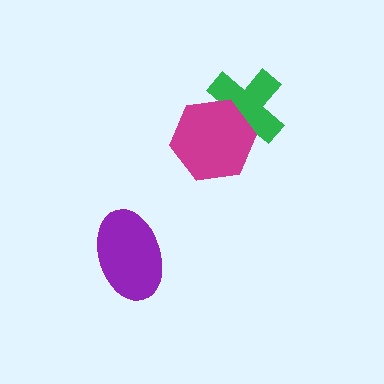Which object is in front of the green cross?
The magenta hexagon is in front of the green cross.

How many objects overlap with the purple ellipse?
0 objects overlap with the purple ellipse.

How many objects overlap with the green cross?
1 object overlaps with the green cross.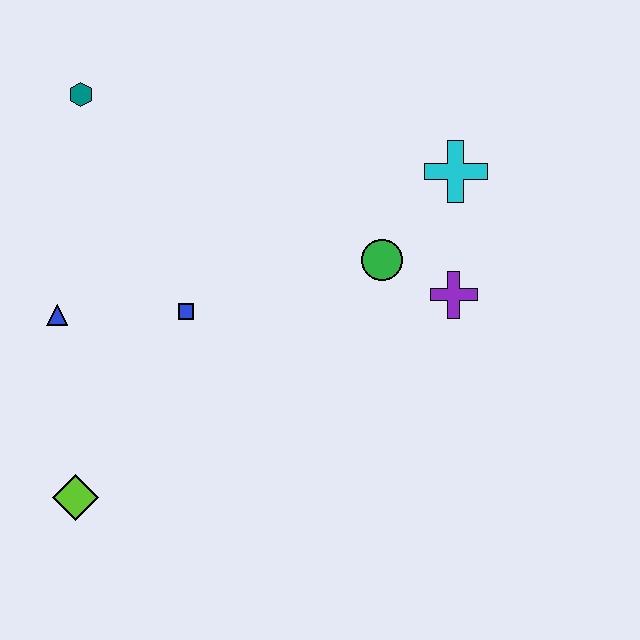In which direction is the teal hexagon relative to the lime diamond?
The teal hexagon is above the lime diamond.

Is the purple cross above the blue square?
Yes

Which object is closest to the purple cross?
The green circle is closest to the purple cross.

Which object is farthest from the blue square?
The cyan cross is farthest from the blue square.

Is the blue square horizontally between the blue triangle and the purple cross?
Yes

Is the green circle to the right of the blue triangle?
Yes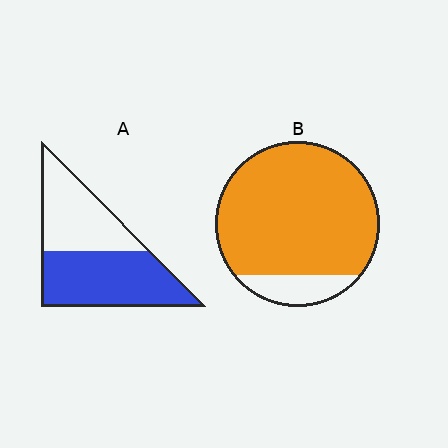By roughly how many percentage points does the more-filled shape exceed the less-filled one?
By roughly 30 percentage points (B over A).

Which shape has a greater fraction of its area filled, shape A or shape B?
Shape B.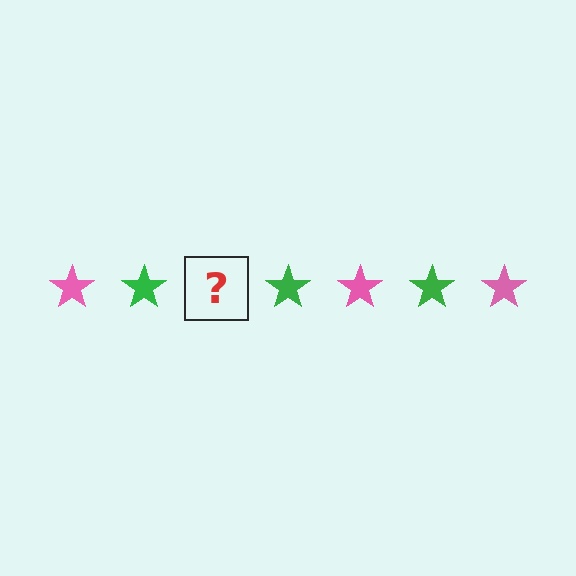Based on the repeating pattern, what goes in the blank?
The blank should be a pink star.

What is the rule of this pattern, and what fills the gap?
The rule is that the pattern cycles through pink, green stars. The gap should be filled with a pink star.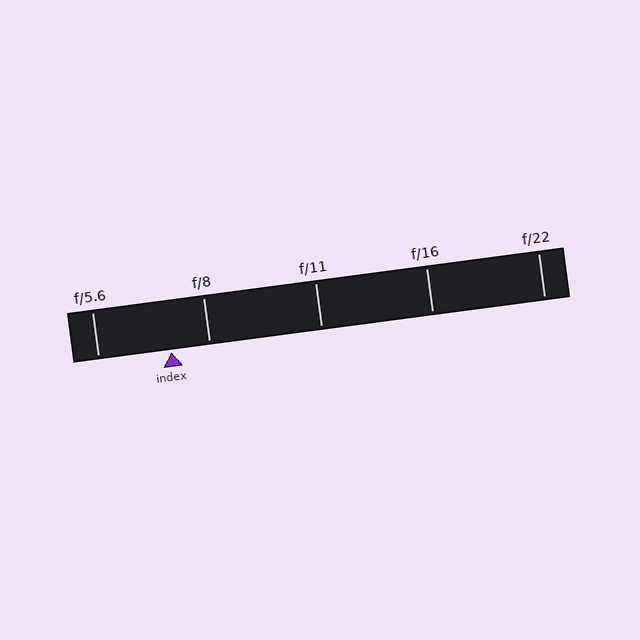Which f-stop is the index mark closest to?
The index mark is closest to f/8.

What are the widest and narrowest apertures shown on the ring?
The widest aperture shown is f/5.6 and the narrowest is f/22.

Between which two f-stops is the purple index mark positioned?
The index mark is between f/5.6 and f/8.